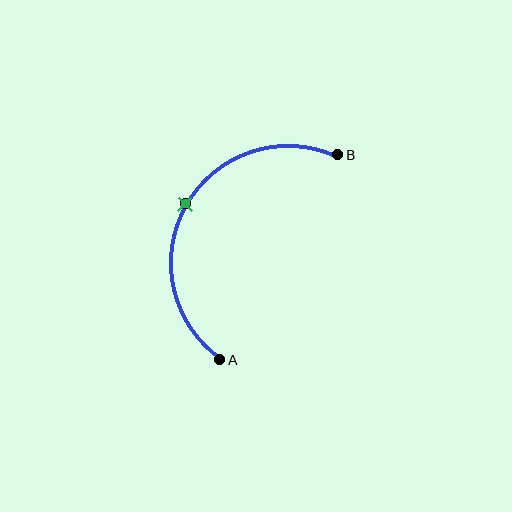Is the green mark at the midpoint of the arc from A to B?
Yes. The green mark lies on the arc at equal arc-length from both A and B — it is the arc midpoint.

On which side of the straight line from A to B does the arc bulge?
The arc bulges to the left of the straight line connecting A and B.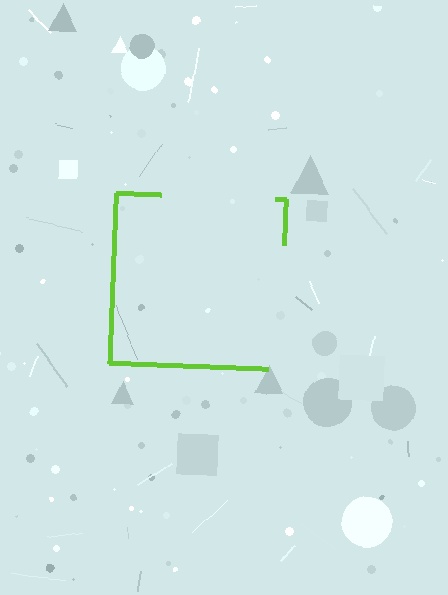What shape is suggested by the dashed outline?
The dashed outline suggests a square.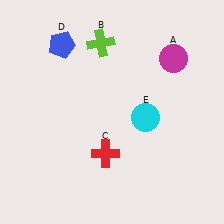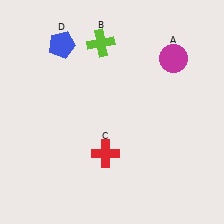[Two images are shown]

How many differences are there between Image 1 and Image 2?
There is 1 difference between the two images.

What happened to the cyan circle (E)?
The cyan circle (E) was removed in Image 2. It was in the bottom-right area of Image 1.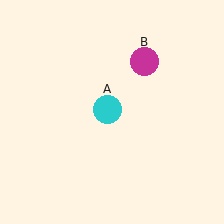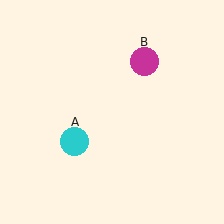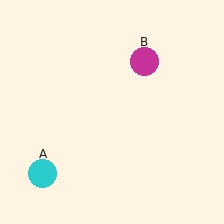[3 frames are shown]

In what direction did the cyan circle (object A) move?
The cyan circle (object A) moved down and to the left.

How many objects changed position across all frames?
1 object changed position: cyan circle (object A).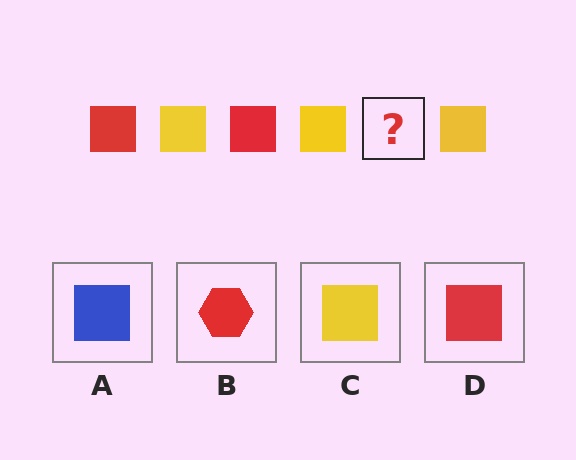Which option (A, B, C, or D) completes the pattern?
D.